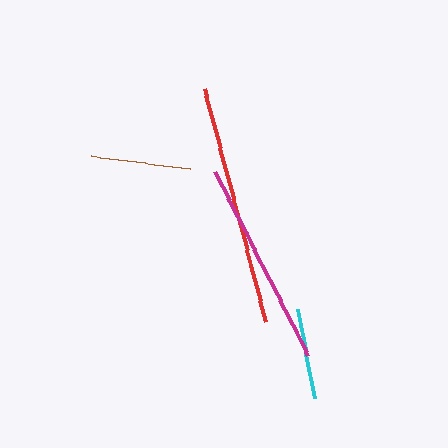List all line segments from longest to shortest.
From longest to shortest: red, magenta, brown, cyan.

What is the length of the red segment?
The red segment is approximately 241 pixels long.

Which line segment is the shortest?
The cyan line is the shortest at approximately 90 pixels.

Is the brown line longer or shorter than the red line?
The red line is longer than the brown line.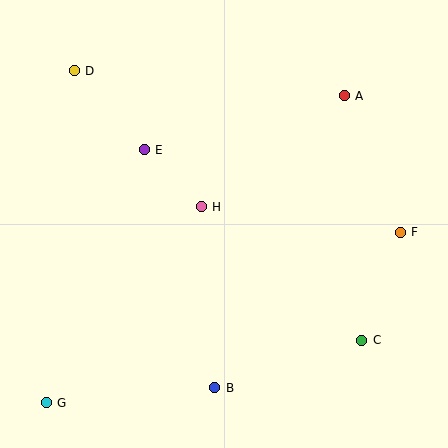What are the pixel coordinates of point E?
Point E is at (144, 150).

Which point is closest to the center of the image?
Point H at (201, 207) is closest to the center.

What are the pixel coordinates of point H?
Point H is at (201, 207).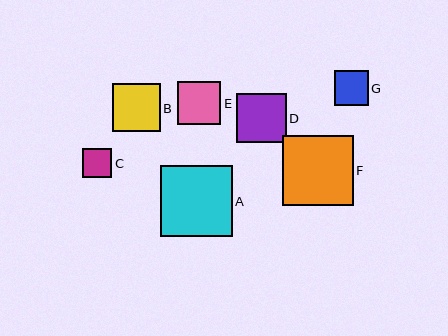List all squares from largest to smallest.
From largest to smallest: A, F, D, B, E, G, C.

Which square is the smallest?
Square C is the smallest with a size of approximately 30 pixels.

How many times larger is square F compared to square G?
Square F is approximately 2.0 times the size of square G.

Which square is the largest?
Square A is the largest with a size of approximately 71 pixels.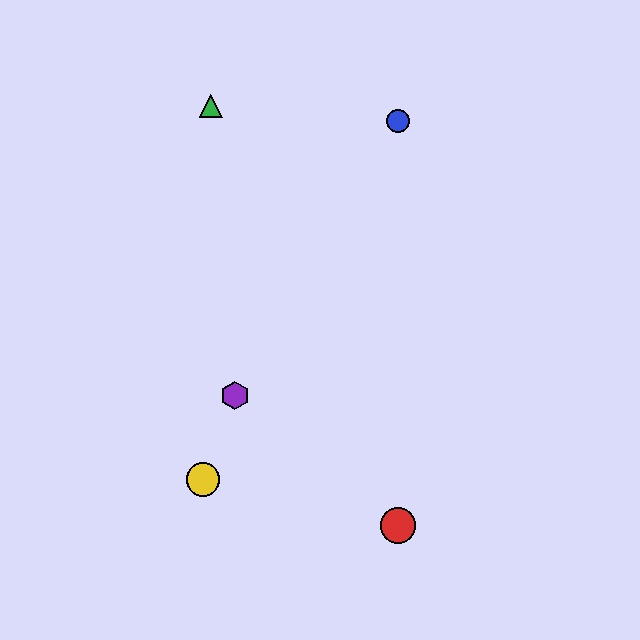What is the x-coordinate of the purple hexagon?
The purple hexagon is at x≈235.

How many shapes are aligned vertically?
2 shapes (the red circle, the blue circle) are aligned vertically.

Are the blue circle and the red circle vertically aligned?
Yes, both are at x≈398.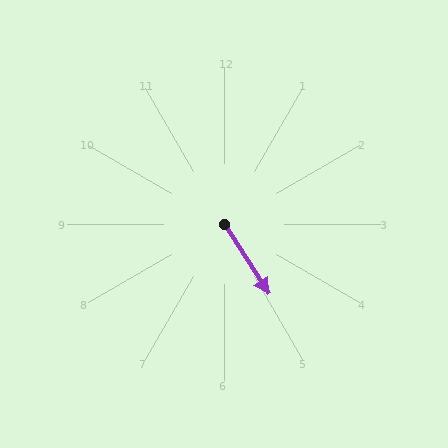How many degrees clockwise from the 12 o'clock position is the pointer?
Approximately 147 degrees.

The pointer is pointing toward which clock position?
Roughly 5 o'clock.